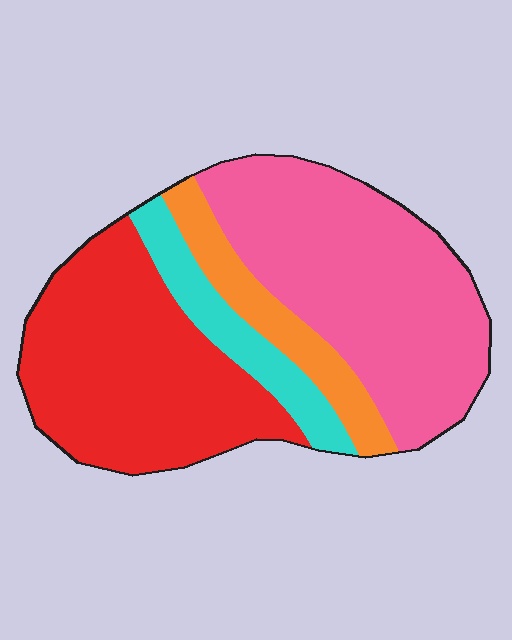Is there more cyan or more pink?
Pink.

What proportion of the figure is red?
Red takes up between a third and a half of the figure.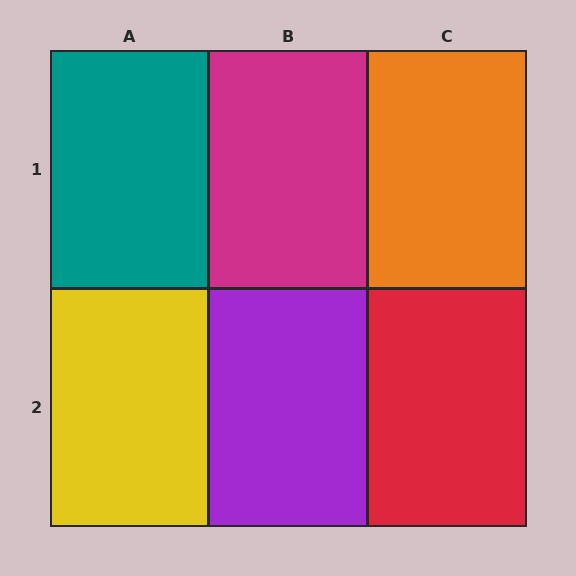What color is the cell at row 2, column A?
Yellow.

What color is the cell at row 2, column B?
Purple.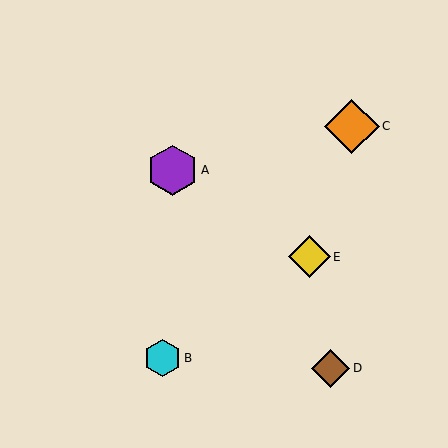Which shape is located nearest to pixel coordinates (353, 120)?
The orange diamond (labeled C) at (352, 126) is nearest to that location.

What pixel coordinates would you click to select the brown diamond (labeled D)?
Click at (331, 368) to select the brown diamond D.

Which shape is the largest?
The orange diamond (labeled C) is the largest.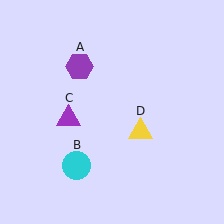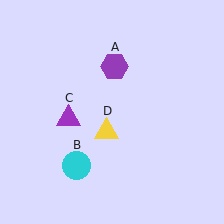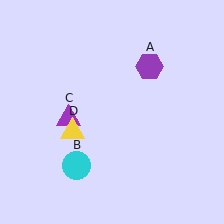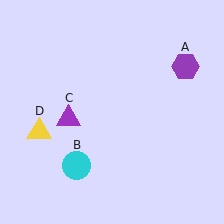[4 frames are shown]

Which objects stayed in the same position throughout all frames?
Cyan circle (object B) and purple triangle (object C) remained stationary.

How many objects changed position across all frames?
2 objects changed position: purple hexagon (object A), yellow triangle (object D).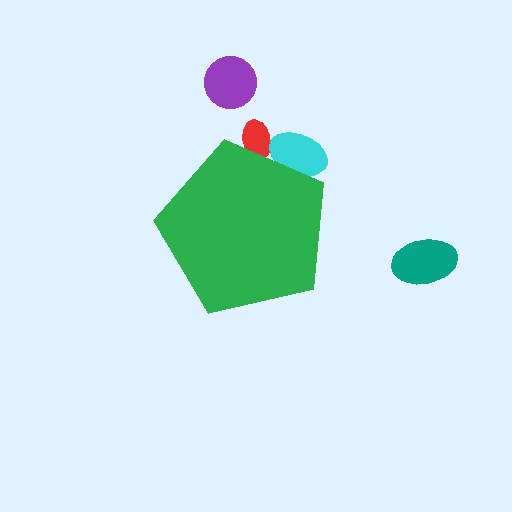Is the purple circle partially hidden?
No, the purple circle is fully visible.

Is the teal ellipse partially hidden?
No, the teal ellipse is fully visible.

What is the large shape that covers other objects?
A green pentagon.